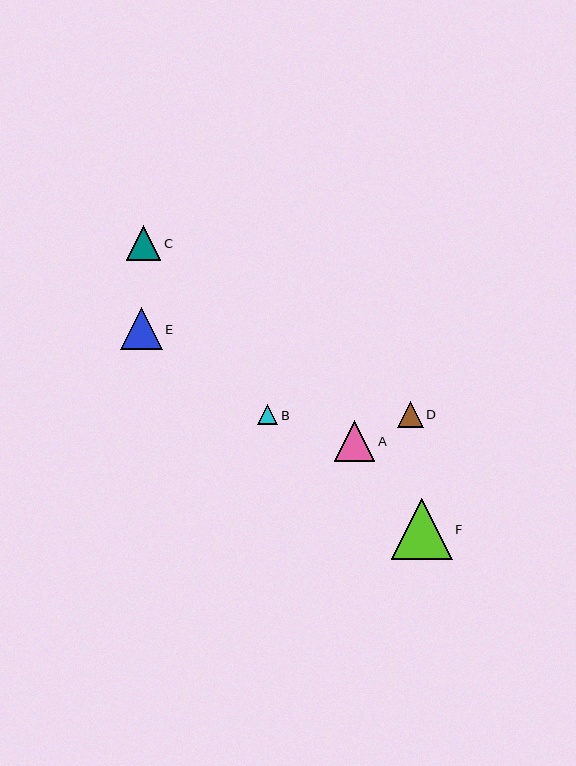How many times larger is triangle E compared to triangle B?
Triangle E is approximately 2.1 times the size of triangle B.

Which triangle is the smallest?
Triangle B is the smallest with a size of approximately 20 pixels.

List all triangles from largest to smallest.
From largest to smallest: F, E, A, C, D, B.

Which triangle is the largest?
Triangle F is the largest with a size of approximately 61 pixels.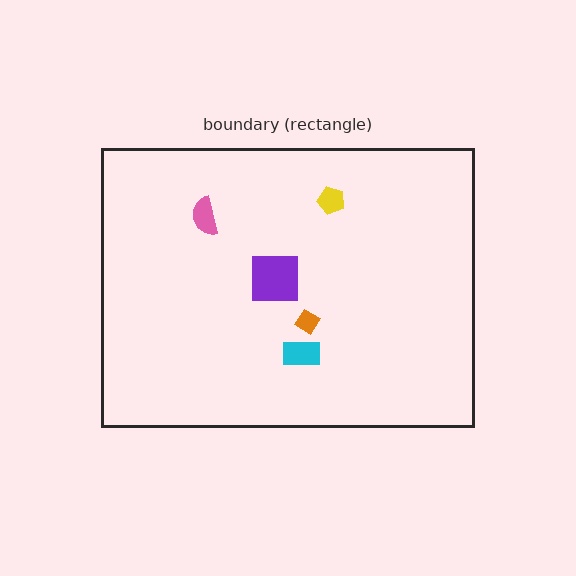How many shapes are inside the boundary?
5 inside, 0 outside.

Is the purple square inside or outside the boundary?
Inside.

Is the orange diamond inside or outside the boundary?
Inside.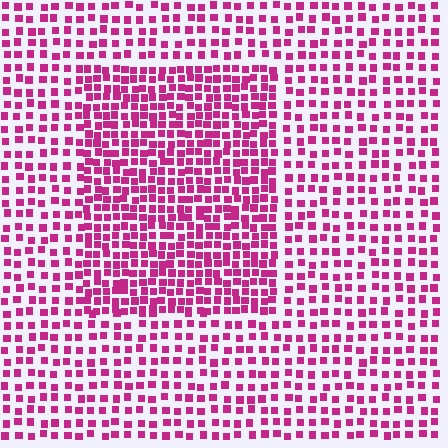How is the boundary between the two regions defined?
The boundary is defined by a change in element density (approximately 1.8x ratio). All elements are the same color, size, and shape.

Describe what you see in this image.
The image contains small magenta elements arranged at two different densities. A rectangle-shaped region is visible where the elements are more densely packed than the surrounding area.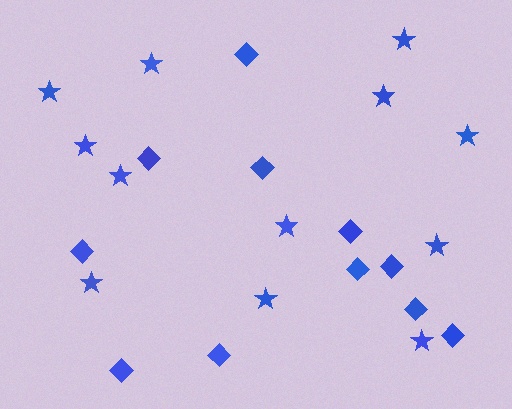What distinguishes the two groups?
There are 2 groups: one group of stars (12) and one group of diamonds (11).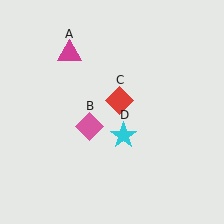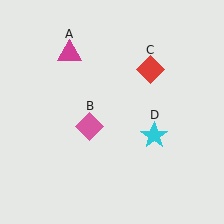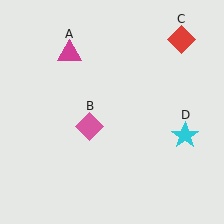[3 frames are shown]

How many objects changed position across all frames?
2 objects changed position: red diamond (object C), cyan star (object D).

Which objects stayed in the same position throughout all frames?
Magenta triangle (object A) and pink diamond (object B) remained stationary.